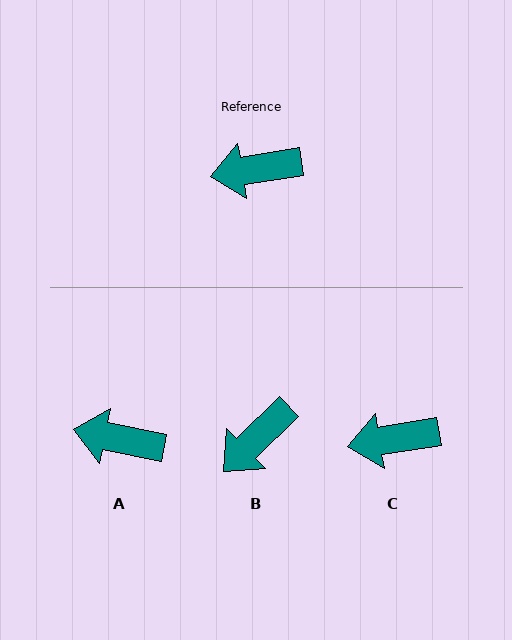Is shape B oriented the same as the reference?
No, it is off by about 36 degrees.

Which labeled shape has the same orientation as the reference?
C.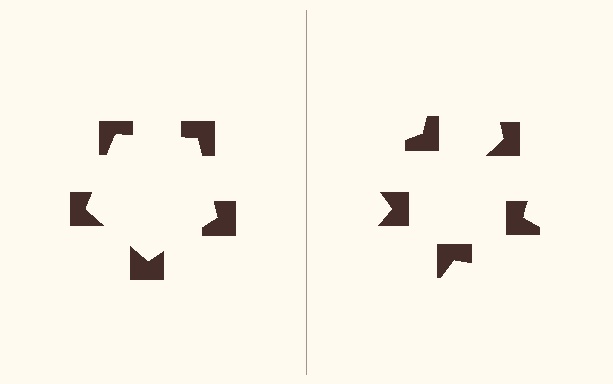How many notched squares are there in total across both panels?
10 — 5 on each side.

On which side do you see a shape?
An illusory pentagon appears on the left side. On the right side the wedge cuts are rotated, so no coherent shape forms.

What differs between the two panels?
The notched squares are positioned identically on both sides; only the wedge orientations differ. On the left they align to a pentagon; on the right they are misaligned.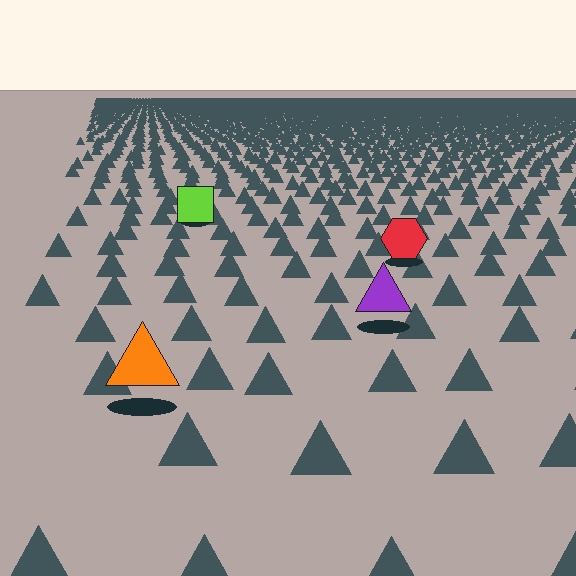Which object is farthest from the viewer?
The lime square is farthest from the viewer. It appears smaller and the ground texture around it is denser.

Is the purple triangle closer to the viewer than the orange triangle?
No. The orange triangle is closer — you can tell from the texture gradient: the ground texture is coarser near it.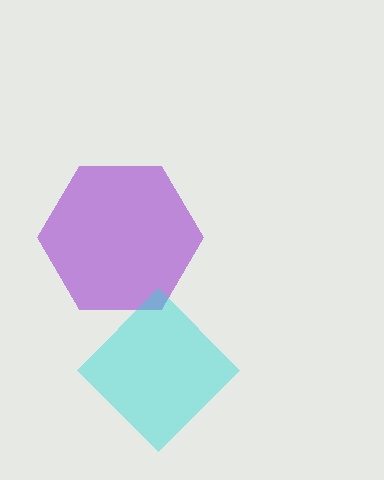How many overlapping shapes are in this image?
There are 2 overlapping shapes in the image.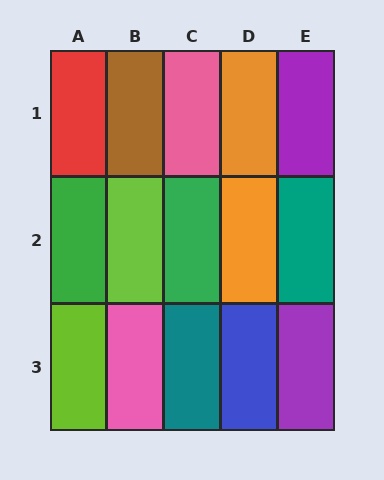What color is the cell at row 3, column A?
Lime.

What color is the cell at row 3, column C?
Teal.